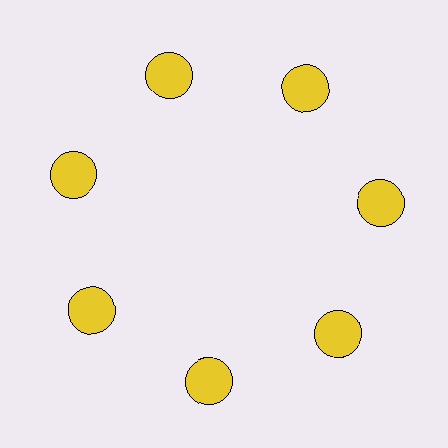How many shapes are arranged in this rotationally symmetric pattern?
There are 7 shapes, arranged in 7 groups of 1.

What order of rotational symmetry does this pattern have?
This pattern has 7-fold rotational symmetry.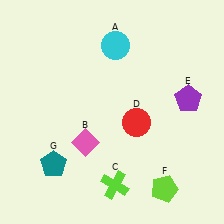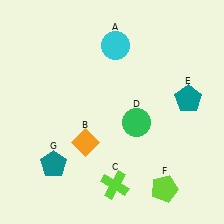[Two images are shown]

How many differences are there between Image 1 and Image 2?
There are 3 differences between the two images.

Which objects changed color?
B changed from pink to orange. D changed from red to green. E changed from purple to teal.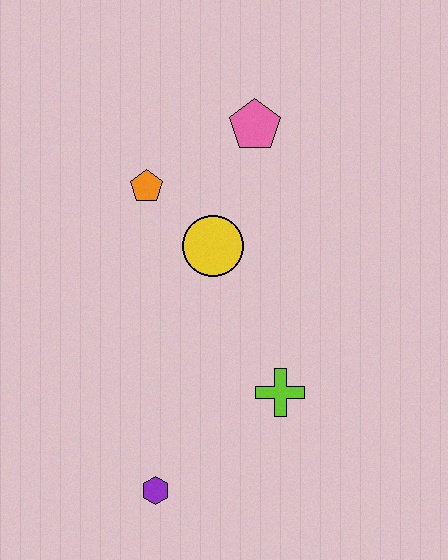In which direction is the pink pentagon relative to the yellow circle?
The pink pentagon is above the yellow circle.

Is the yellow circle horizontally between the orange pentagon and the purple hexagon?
No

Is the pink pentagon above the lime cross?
Yes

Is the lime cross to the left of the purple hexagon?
No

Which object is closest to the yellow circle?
The orange pentagon is closest to the yellow circle.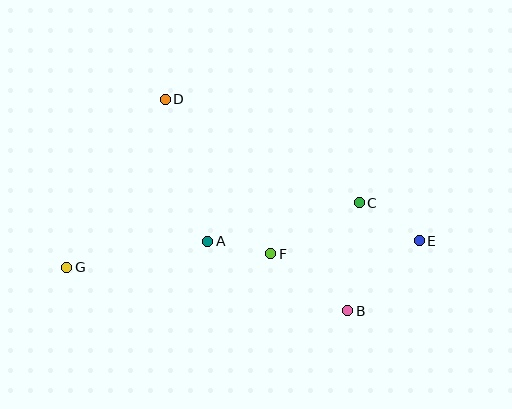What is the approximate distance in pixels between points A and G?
The distance between A and G is approximately 143 pixels.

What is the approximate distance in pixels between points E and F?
The distance between E and F is approximately 149 pixels.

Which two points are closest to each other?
Points A and F are closest to each other.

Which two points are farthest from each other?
Points E and G are farthest from each other.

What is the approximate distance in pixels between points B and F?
The distance between B and F is approximately 96 pixels.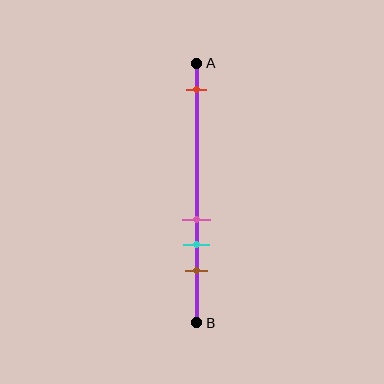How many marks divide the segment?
There are 4 marks dividing the segment.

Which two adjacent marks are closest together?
The pink and cyan marks are the closest adjacent pair.